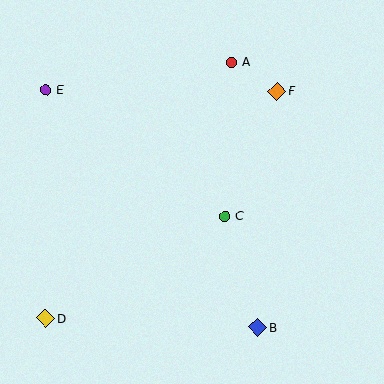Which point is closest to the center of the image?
Point C at (224, 216) is closest to the center.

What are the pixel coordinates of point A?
Point A is at (232, 62).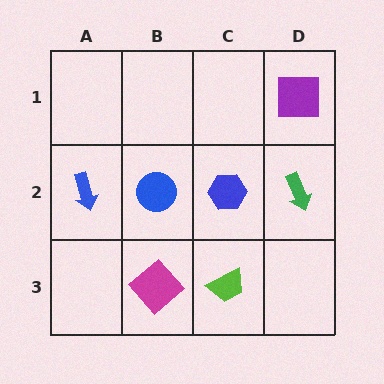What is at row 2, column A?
A blue arrow.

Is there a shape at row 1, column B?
No, that cell is empty.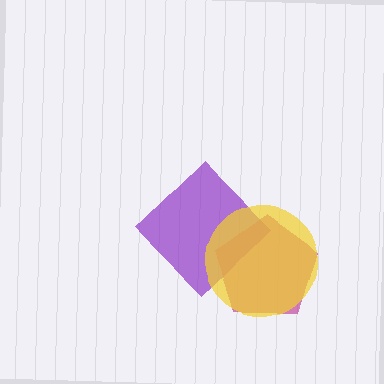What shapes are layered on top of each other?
The layered shapes are: a purple diamond, a magenta pentagon, a yellow circle.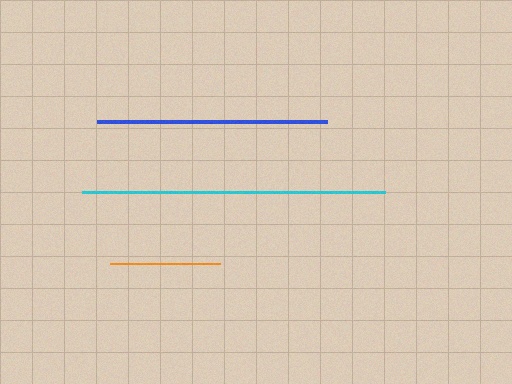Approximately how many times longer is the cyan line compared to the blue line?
The cyan line is approximately 1.3 times the length of the blue line.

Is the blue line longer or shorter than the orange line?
The blue line is longer than the orange line.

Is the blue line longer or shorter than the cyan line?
The cyan line is longer than the blue line.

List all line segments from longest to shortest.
From longest to shortest: cyan, blue, orange.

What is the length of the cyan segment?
The cyan segment is approximately 303 pixels long.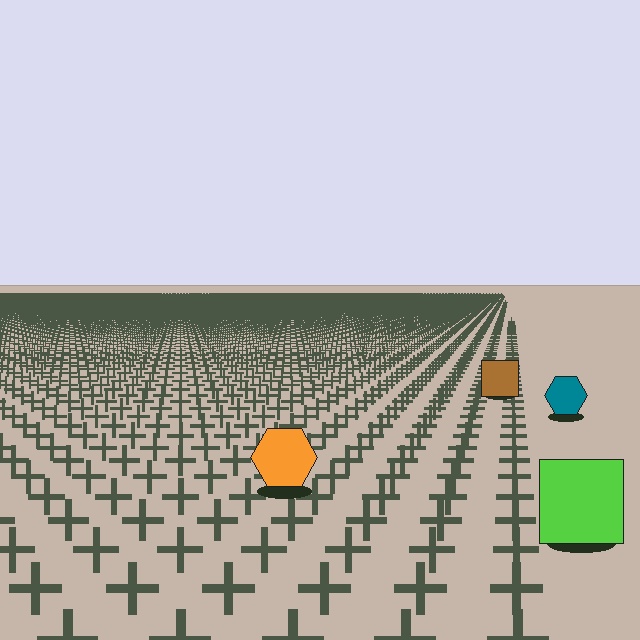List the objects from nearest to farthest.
From nearest to farthest: the lime square, the orange hexagon, the teal hexagon, the brown square.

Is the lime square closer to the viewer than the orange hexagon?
Yes. The lime square is closer — you can tell from the texture gradient: the ground texture is coarser near it.